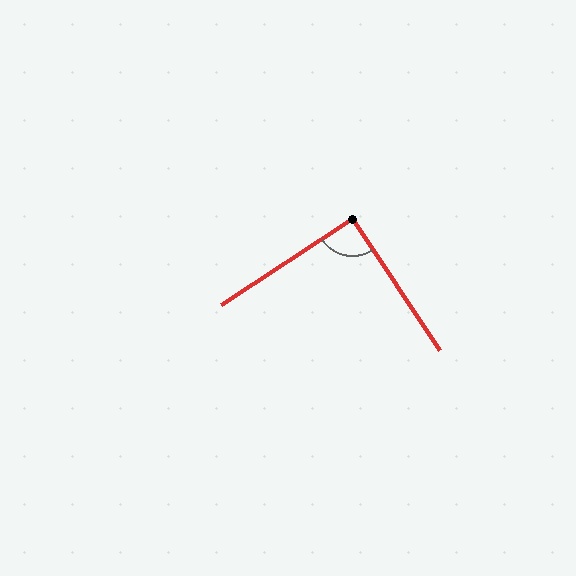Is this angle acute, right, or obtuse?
It is approximately a right angle.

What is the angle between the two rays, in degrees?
Approximately 90 degrees.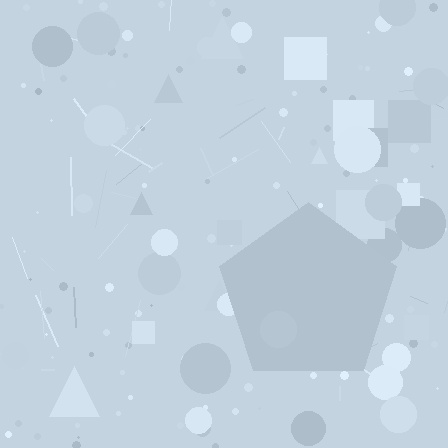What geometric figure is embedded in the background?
A pentagon is embedded in the background.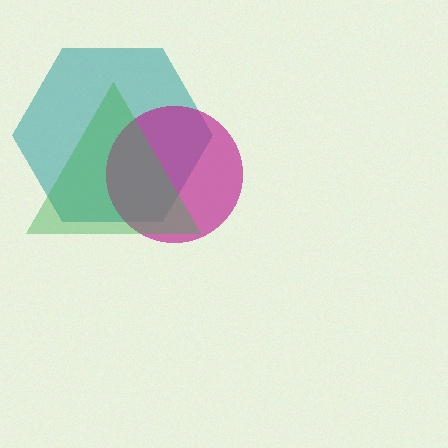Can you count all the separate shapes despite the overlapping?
Yes, there are 3 separate shapes.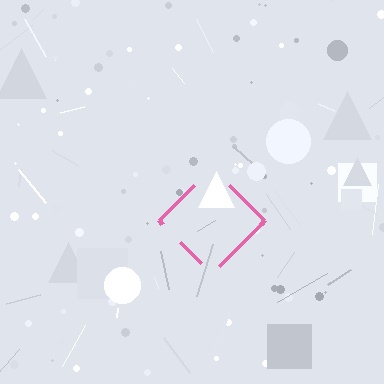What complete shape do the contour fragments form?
The contour fragments form a diamond.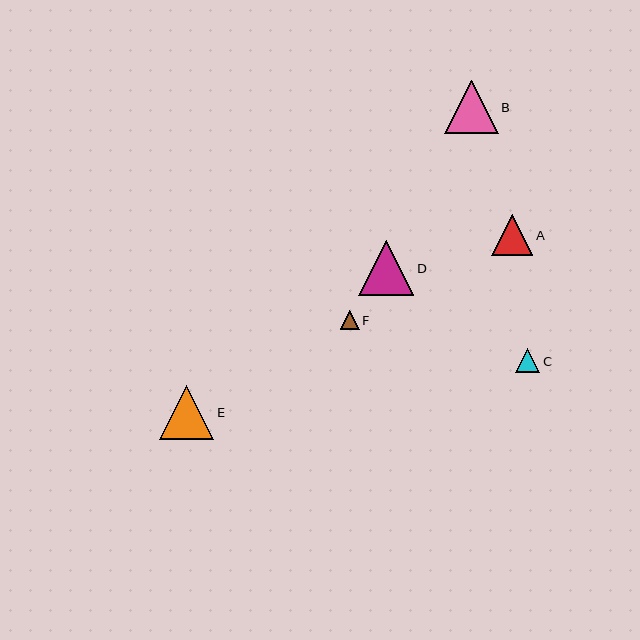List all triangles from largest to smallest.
From largest to smallest: D, E, B, A, C, F.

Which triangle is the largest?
Triangle D is the largest with a size of approximately 55 pixels.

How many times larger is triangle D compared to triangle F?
Triangle D is approximately 2.9 times the size of triangle F.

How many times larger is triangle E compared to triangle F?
Triangle E is approximately 2.9 times the size of triangle F.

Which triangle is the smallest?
Triangle F is the smallest with a size of approximately 19 pixels.